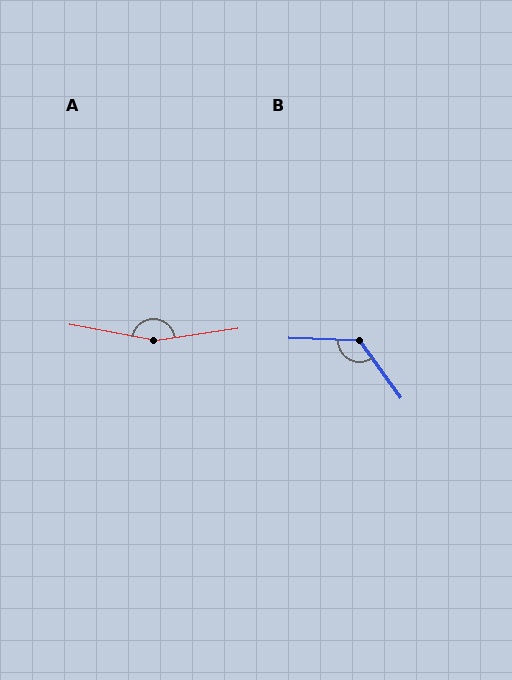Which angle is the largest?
A, at approximately 161 degrees.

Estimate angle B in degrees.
Approximately 128 degrees.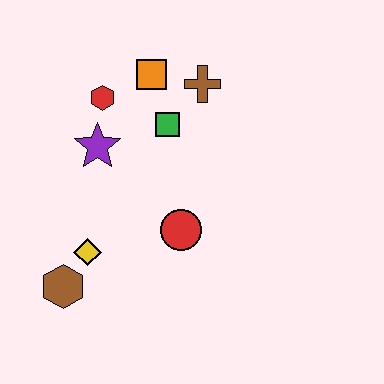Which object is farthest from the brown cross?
The brown hexagon is farthest from the brown cross.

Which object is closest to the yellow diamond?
The brown hexagon is closest to the yellow diamond.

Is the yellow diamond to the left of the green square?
Yes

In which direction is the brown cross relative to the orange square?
The brown cross is to the right of the orange square.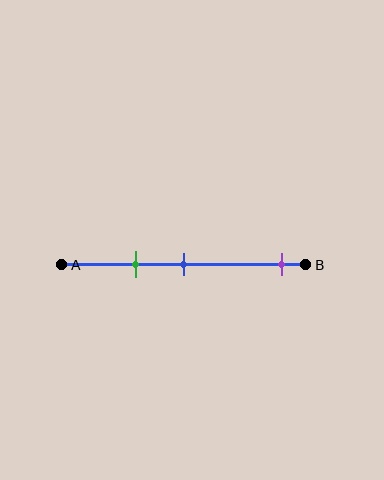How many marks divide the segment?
There are 3 marks dividing the segment.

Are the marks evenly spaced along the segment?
No, the marks are not evenly spaced.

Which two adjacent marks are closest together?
The green and blue marks are the closest adjacent pair.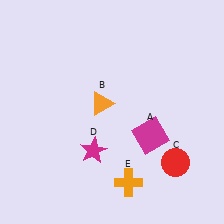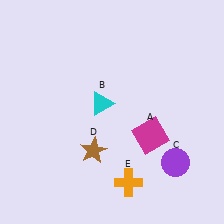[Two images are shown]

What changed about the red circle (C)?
In Image 1, C is red. In Image 2, it changed to purple.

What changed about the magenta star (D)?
In Image 1, D is magenta. In Image 2, it changed to brown.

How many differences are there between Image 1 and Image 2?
There are 3 differences between the two images.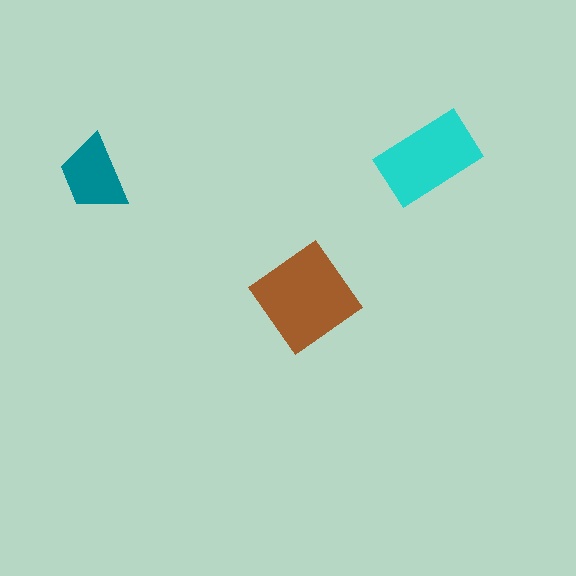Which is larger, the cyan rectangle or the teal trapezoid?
The cyan rectangle.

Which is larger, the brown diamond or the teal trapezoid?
The brown diamond.